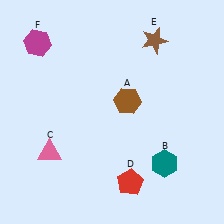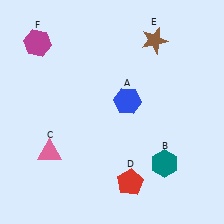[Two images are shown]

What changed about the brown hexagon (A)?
In Image 1, A is brown. In Image 2, it changed to blue.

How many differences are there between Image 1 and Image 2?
There is 1 difference between the two images.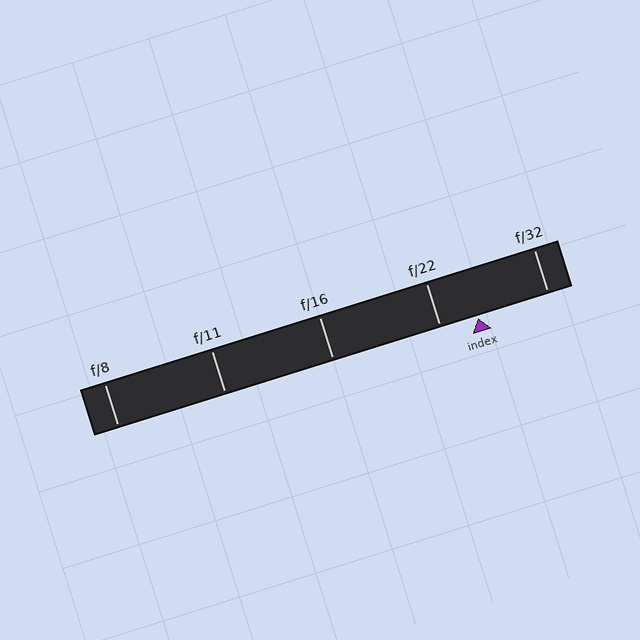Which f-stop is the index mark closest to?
The index mark is closest to f/22.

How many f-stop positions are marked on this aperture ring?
There are 5 f-stop positions marked.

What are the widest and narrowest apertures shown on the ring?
The widest aperture shown is f/8 and the narrowest is f/32.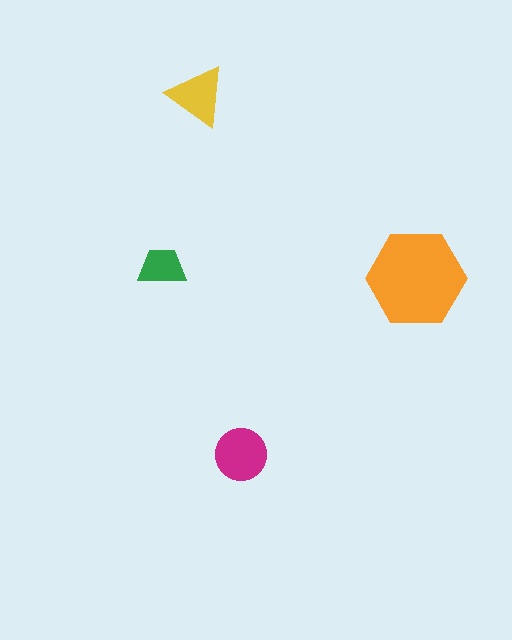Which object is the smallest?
The green trapezoid.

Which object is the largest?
The orange hexagon.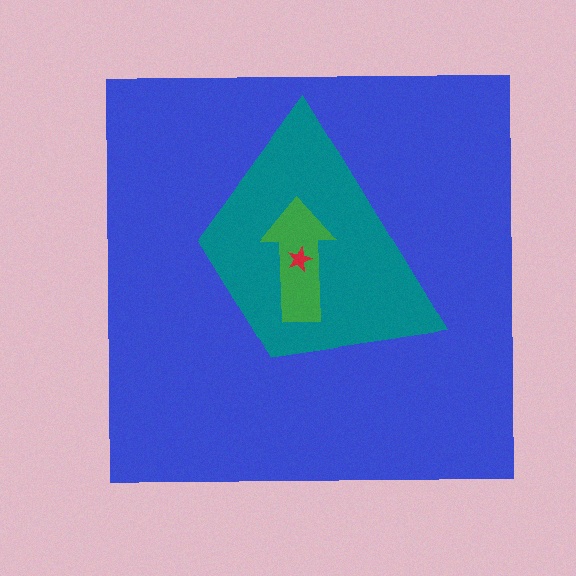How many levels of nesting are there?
4.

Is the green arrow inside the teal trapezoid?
Yes.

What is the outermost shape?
The blue square.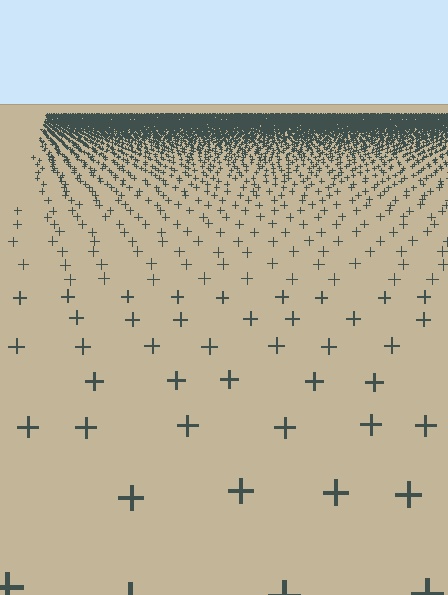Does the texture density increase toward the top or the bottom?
Density increases toward the top.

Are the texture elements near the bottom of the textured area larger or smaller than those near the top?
Larger. Near the bottom, elements are closer to the viewer and appear at a bigger on-screen size.